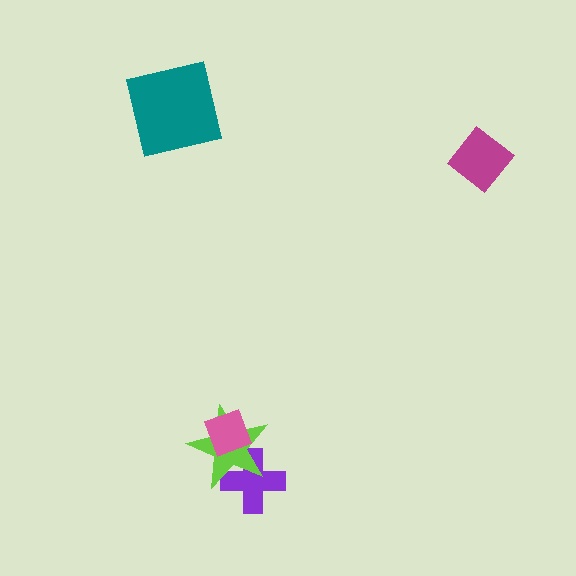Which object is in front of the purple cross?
The lime star is in front of the purple cross.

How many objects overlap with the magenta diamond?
0 objects overlap with the magenta diamond.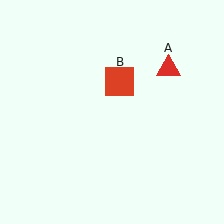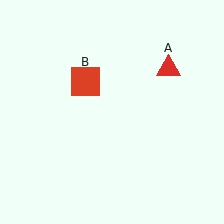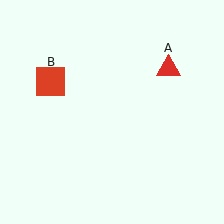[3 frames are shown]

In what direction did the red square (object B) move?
The red square (object B) moved left.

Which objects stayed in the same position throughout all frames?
Red triangle (object A) remained stationary.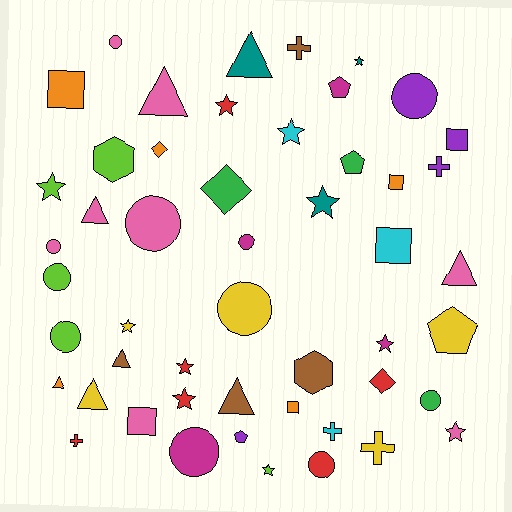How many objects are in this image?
There are 50 objects.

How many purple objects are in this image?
There are 4 purple objects.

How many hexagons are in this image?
There are 2 hexagons.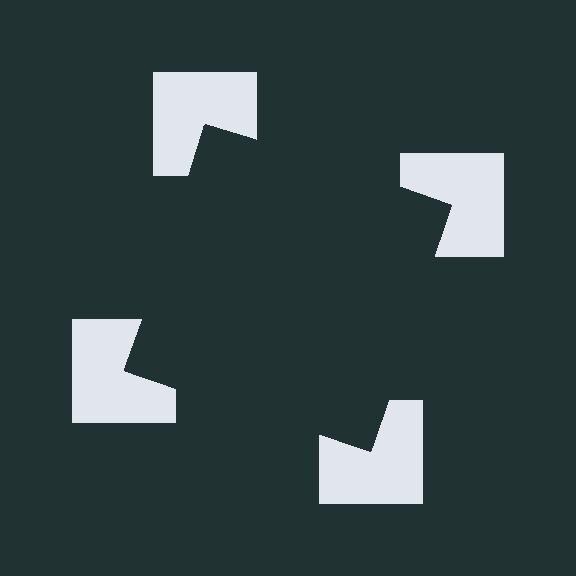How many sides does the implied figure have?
4 sides.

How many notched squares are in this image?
There are 4 — one at each vertex of the illusory square.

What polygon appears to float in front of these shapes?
An illusory square — its edges are inferred from the aligned wedge cuts in the notched squares, not physically drawn.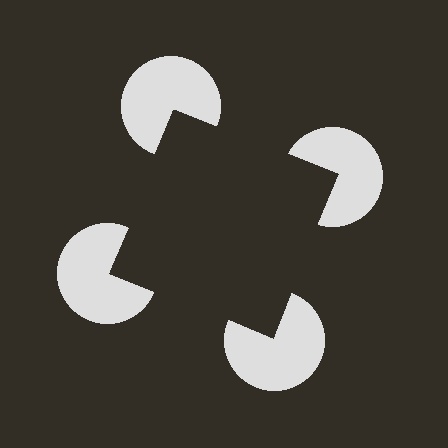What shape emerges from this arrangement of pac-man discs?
An illusory square — its edges are inferred from the aligned wedge cuts in the pac-man discs, not physically drawn.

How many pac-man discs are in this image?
There are 4 — one at each vertex of the illusory square.